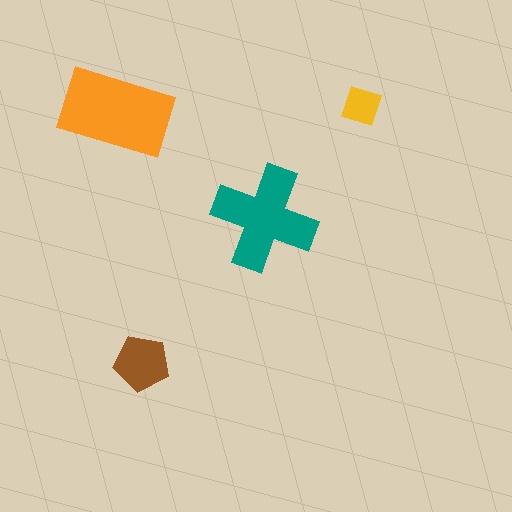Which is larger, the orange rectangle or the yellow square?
The orange rectangle.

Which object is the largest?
The orange rectangle.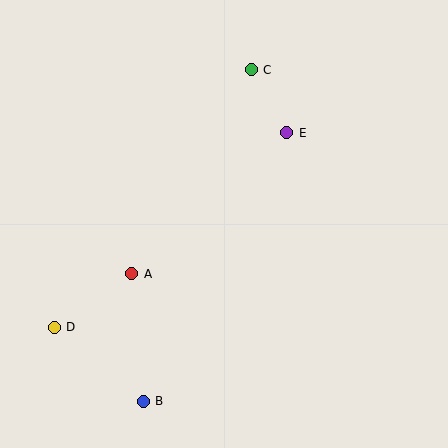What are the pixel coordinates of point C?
Point C is at (251, 70).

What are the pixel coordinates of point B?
Point B is at (143, 401).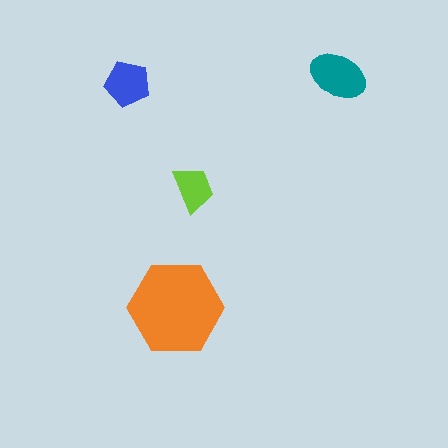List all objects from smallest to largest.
The lime trapezoid, the blue pentagon, the teal ellipse, the orange hexagon.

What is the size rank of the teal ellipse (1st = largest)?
2nd.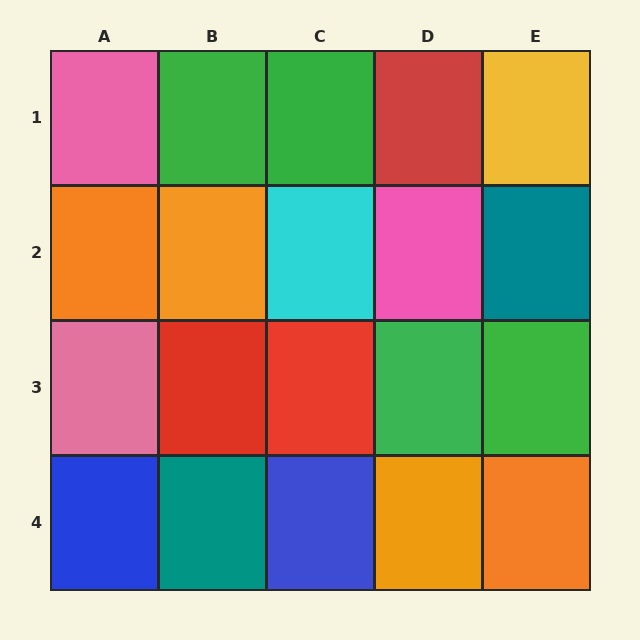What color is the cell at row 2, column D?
Pink.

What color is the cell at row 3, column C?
Red.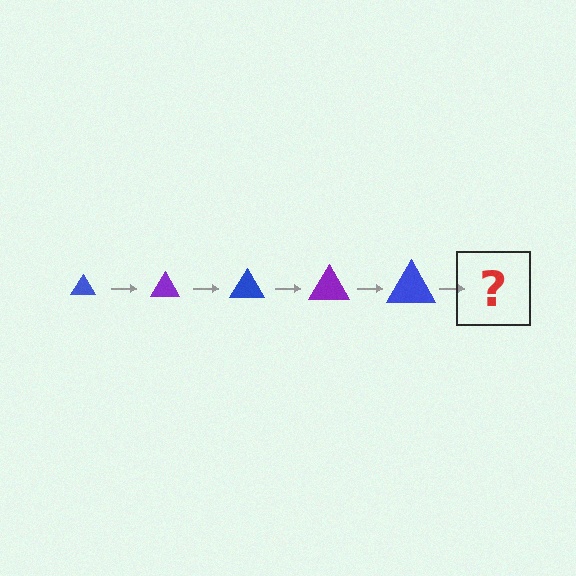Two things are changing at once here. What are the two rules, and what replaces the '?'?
The two rules are that the triangle grows larger each step and the color cycles through blue and purple. The '?' should be a purple triangle, larger than the previous one.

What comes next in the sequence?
The next element should be a purple triangle, larger than the previous one.